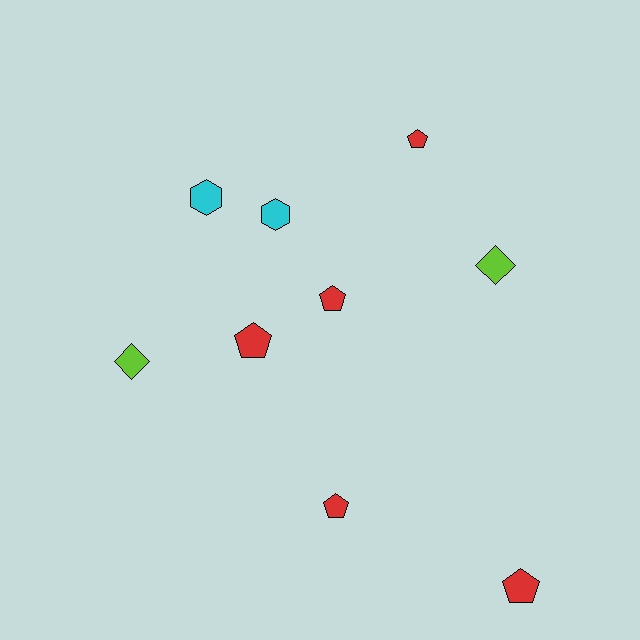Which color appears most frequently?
Red, with 5 objects.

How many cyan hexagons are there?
There are 2 cyan hexagons.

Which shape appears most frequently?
Pentagon, with 5 objects.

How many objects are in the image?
There are 9 objects.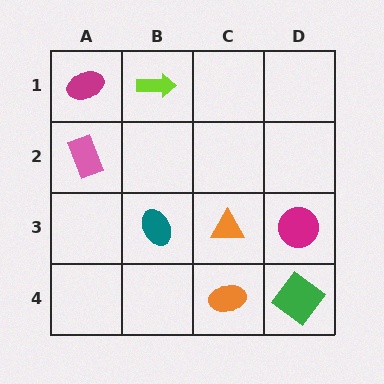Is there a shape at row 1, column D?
No, that cell is empty.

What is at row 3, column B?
A teal ellipse.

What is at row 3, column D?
A magenta circle.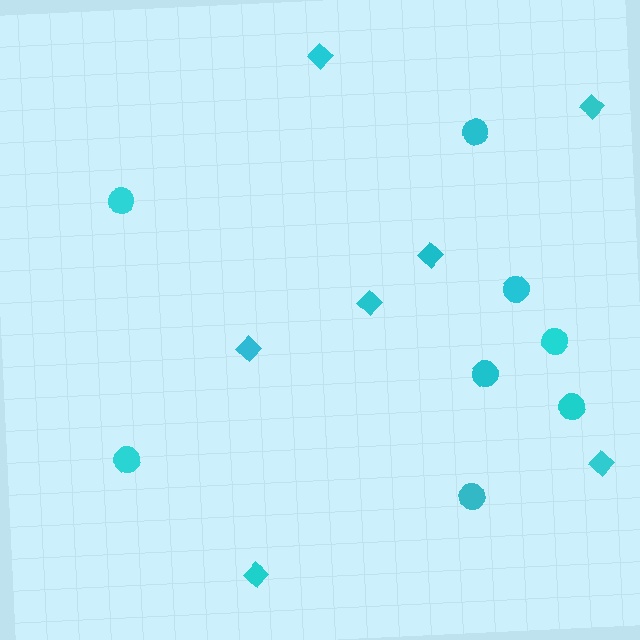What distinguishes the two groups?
There are 2 groups: one group of diamonds (7) and one group of circles (8).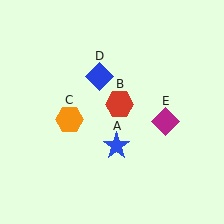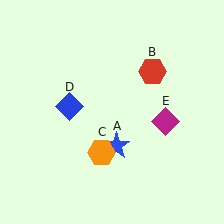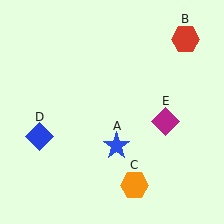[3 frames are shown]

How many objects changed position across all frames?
3 objects changed position: red hexagon (object B), orange hexagon (object C), blue diamond (object D).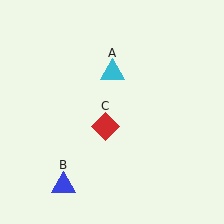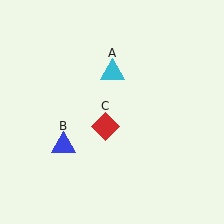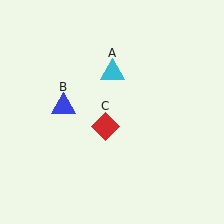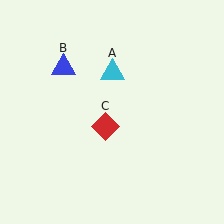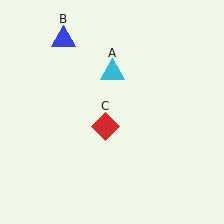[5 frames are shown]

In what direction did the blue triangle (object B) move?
The blue triangle (object B) moved up.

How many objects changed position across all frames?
1 object changed position: blue triangle (object B).